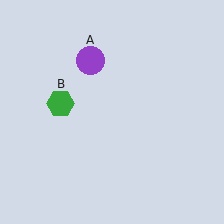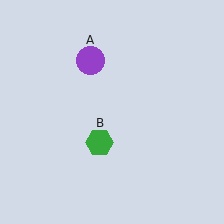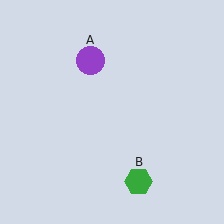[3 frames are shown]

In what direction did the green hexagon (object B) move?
The green hexagon (object B) moved down and to the right.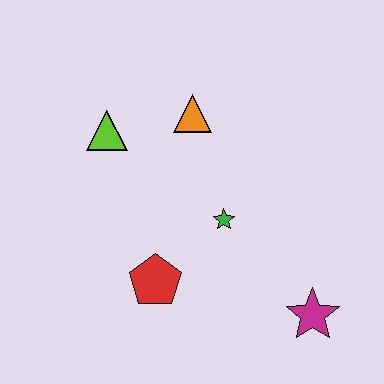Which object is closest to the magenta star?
The green star is closest to the magenta star.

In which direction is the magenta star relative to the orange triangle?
The magenta star is below the orange triangle.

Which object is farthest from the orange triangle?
The magenta star is farthest from the orange triangle.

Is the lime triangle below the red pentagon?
No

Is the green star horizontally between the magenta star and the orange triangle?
Yes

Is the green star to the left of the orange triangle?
No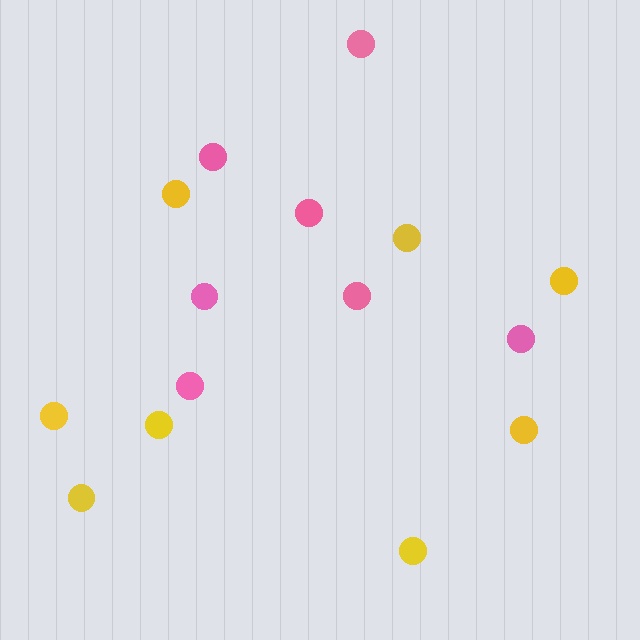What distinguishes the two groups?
There are 2 groups: one group of yellow circles (8) and one group of pink circles (7).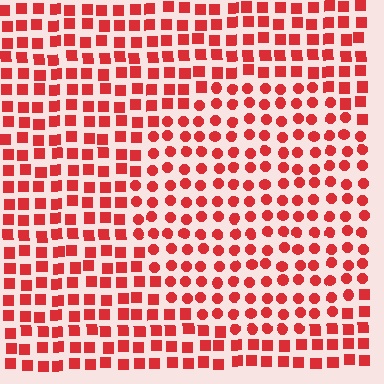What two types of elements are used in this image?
The image uses circles inside the circle region and squares outside it.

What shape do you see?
I see a circle.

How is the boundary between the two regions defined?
The boundary is defined by a change in element shape: circles inside vs. squares outside. All elements share the same color and spacing.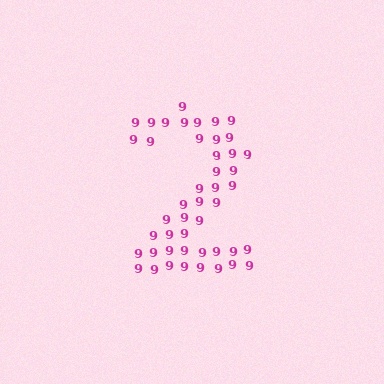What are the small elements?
The small elements are digit 9's.